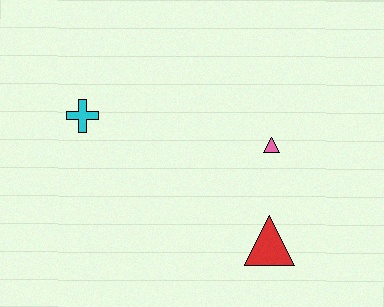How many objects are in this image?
There are 3 objects.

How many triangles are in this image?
There are 2 triangles.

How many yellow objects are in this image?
There are no yellow objects.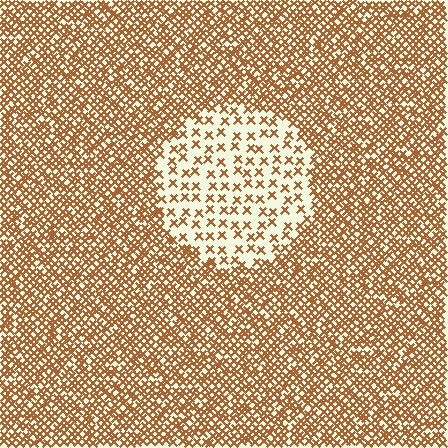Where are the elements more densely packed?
The elements are more densely packed outside the circle boundary.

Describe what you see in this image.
The image contains small brown elements arranged at two different densities. A circle-shaped region is visible where the elements are less densely packed than the surrounding area.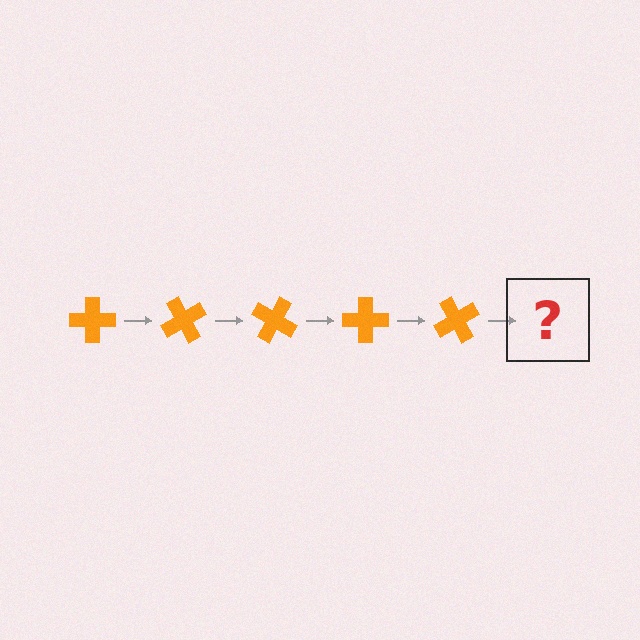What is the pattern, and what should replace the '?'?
The pattern is that the cross rotates 60 degrees each step. The '?' should be an orange cross rotated 300 degrees.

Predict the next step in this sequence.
The next step is an orange cross rotated 300 degrees.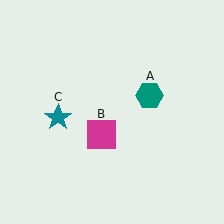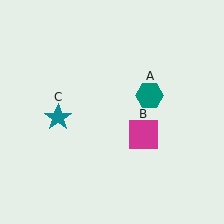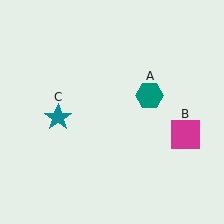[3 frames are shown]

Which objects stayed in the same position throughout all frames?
Teal hexagon (object A) and teal star (object C) remained stationary.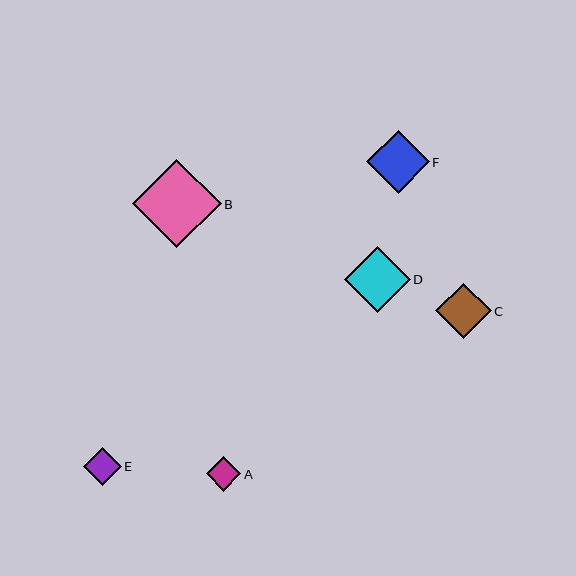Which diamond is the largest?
Diamond B is the largest with a size of approximately 89 pixels.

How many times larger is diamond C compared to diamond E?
Diamond C is approximately 1.5 times the size of diamond E.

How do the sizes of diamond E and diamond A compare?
Diamond E and diamond A are approximately the same size.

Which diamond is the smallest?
Diamond A is the smallest with a size of approximately 35 pixels.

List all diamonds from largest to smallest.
From largest to smallest: B, D, F, C, E, A.